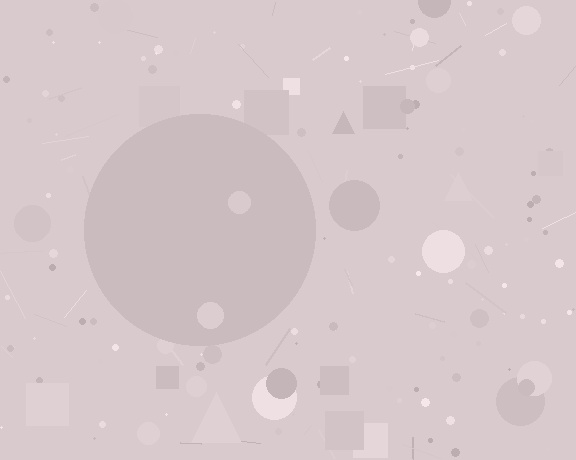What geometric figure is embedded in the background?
A circle is embedded in the background.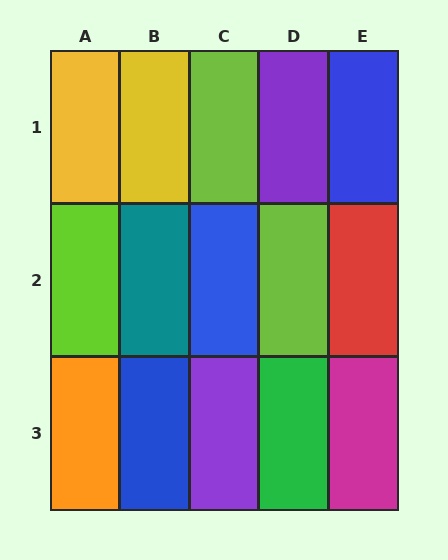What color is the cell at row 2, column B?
Teal.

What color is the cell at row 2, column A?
Lime.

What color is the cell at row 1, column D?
Purple.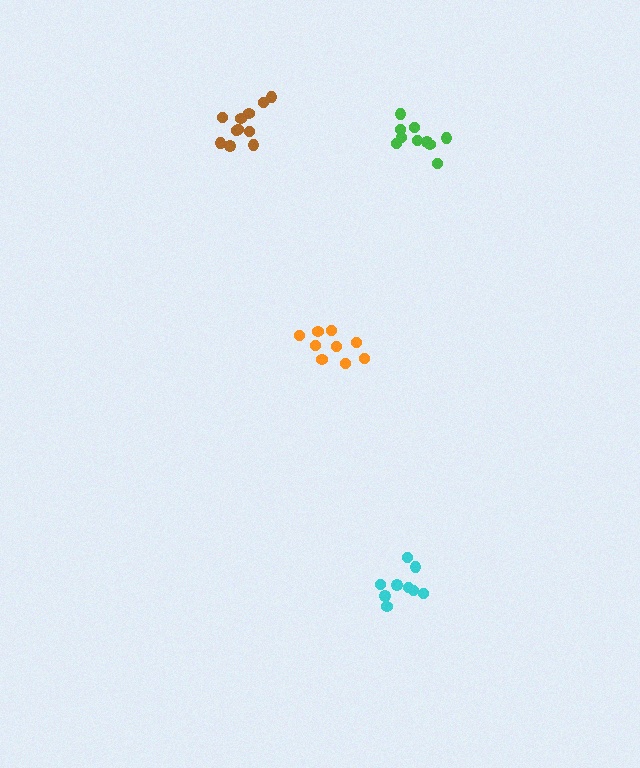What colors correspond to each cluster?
The clusters are colored: cyan, orange, brown, green.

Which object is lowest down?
The cyan cluster is bottommost.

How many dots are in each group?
Group 1: 9 dots, Group 2: 9 dots, Group 3: 11 dots, Group 4: 10 dots (39 total).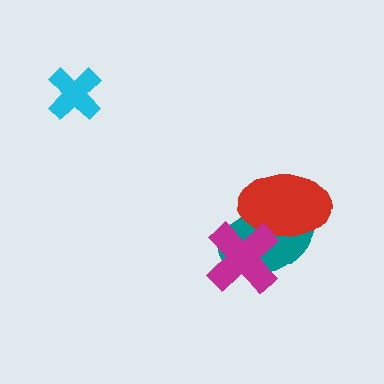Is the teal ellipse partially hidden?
Yes, it is partially covered by another shape.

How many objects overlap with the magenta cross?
2 objects overlap with the magenta cross.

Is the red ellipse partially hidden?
Yes, it is partially covered by another shape.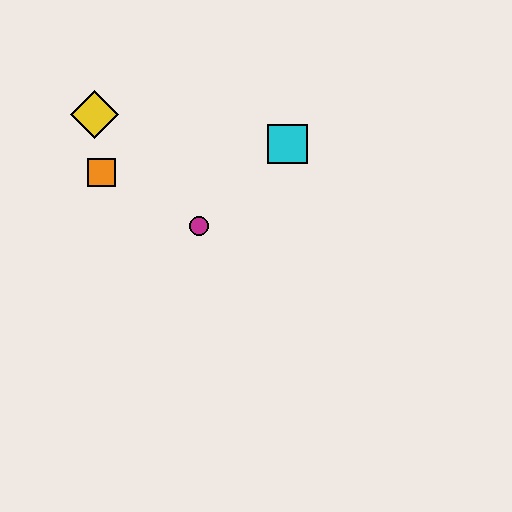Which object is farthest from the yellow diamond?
The cyan square is farthest from the yellow diamond.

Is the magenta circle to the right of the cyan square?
No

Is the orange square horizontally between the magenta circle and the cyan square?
No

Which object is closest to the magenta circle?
The orange square is closest to the magenta circle.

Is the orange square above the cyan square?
No